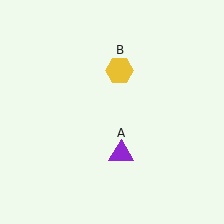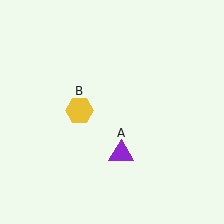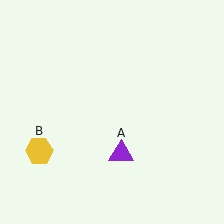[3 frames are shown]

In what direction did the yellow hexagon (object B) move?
The yellow hexagon (object B) moved down and to the left.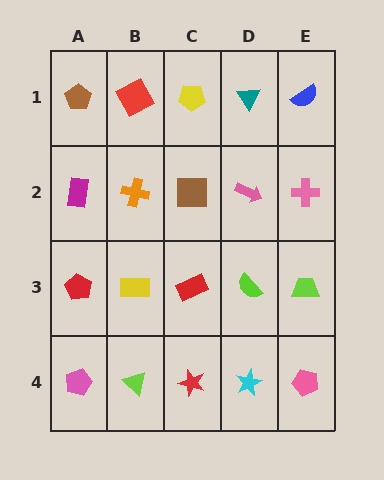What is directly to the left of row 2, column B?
A magenta rectangle.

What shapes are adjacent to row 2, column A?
A brown pentagon (row 1, column A), a red pentagon (row 3, column A), an orange cross (row 2, column B).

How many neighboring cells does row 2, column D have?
4.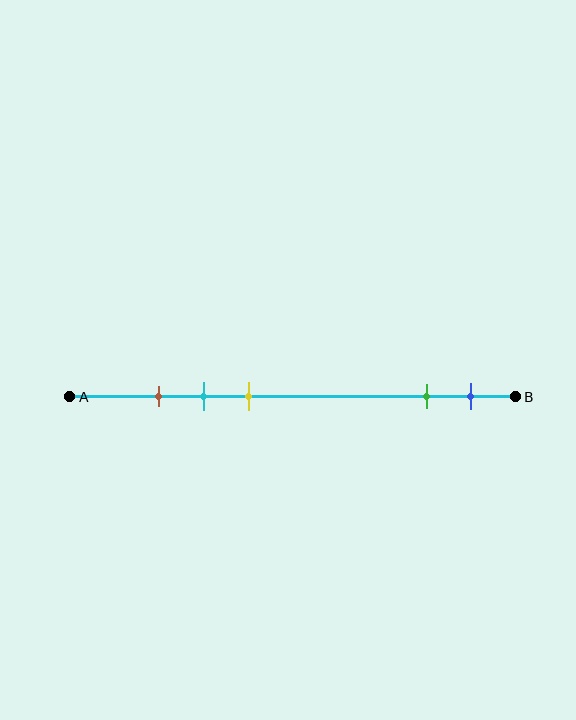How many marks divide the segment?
There are 5 marks dividing the segment.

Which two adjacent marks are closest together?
The brown and cyan marks are the closest adjacent pair.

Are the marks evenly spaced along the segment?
No, the marks are not evenly spaced.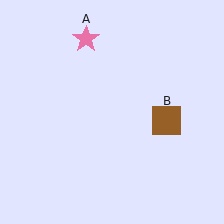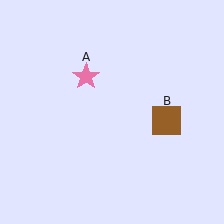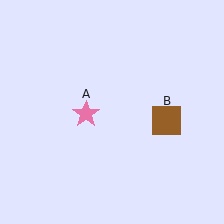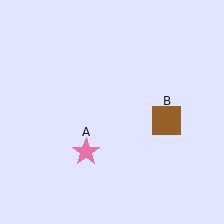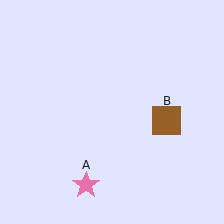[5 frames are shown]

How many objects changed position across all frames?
1 object changed position: pink star (object A).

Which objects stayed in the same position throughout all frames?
Brown square (object B) remained stationary.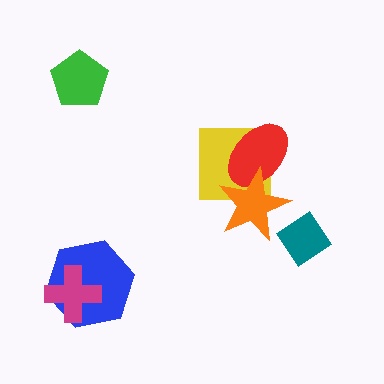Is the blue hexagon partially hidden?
Yes, it is partially covered by another shape.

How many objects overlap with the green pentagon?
0 objects overlap with the green pentagon.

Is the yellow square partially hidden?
Yes, it is partially covered by another shape.